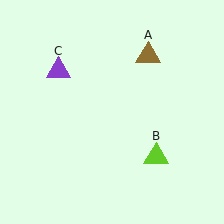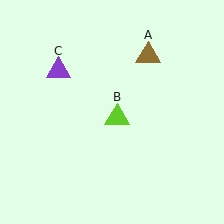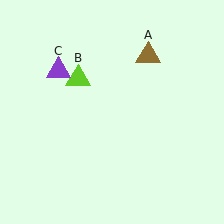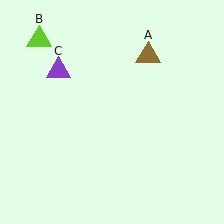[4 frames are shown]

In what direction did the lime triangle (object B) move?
The lime triangle (object B) moved up and to the left.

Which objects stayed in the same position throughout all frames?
Brown triangle (object A) and purple triangle (object C) remained stationary.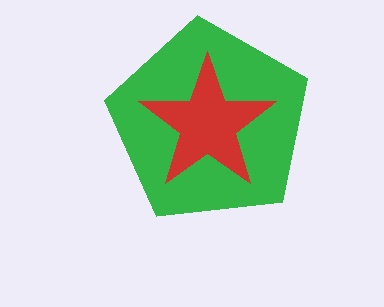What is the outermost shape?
The green pentagon.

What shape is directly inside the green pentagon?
The red star.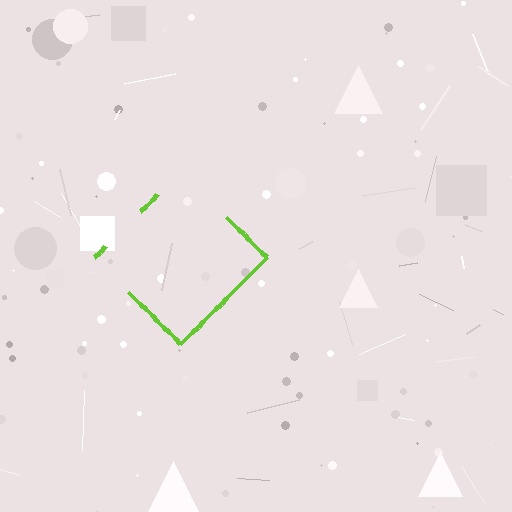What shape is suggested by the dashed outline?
The dashed outline suggests a diamond.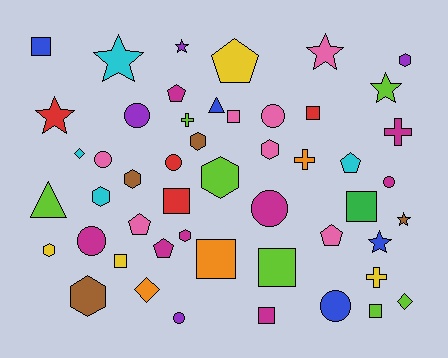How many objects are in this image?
There are 50 objects.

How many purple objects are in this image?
There are 4 purple objects.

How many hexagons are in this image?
There are 9 hexagons.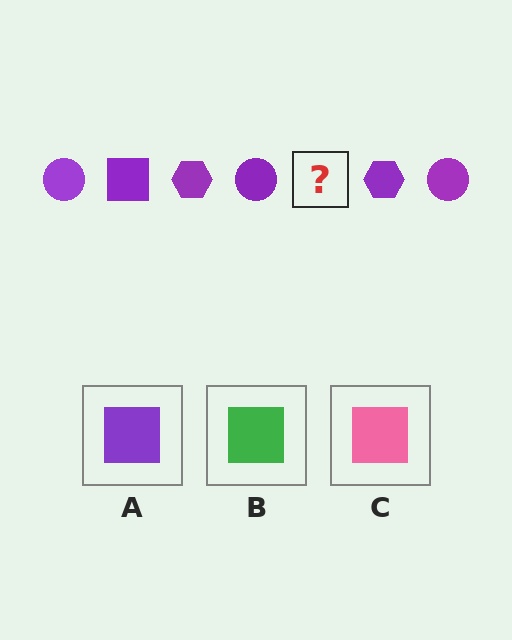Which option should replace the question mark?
Option A.